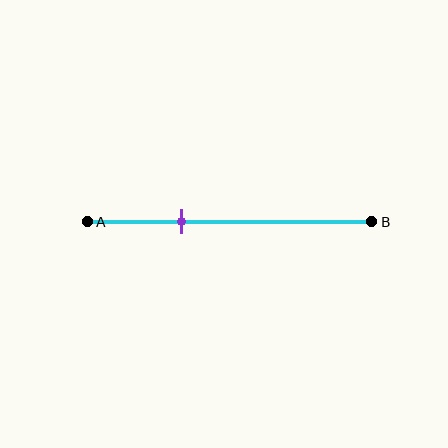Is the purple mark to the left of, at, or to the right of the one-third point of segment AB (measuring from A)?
The purple mark is approximately at the one-third point of segment AB.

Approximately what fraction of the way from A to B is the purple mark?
The purple mark is approximately 35% of the way from A to B.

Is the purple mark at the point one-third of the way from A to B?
Yes, the mark is approximately at the one-third point.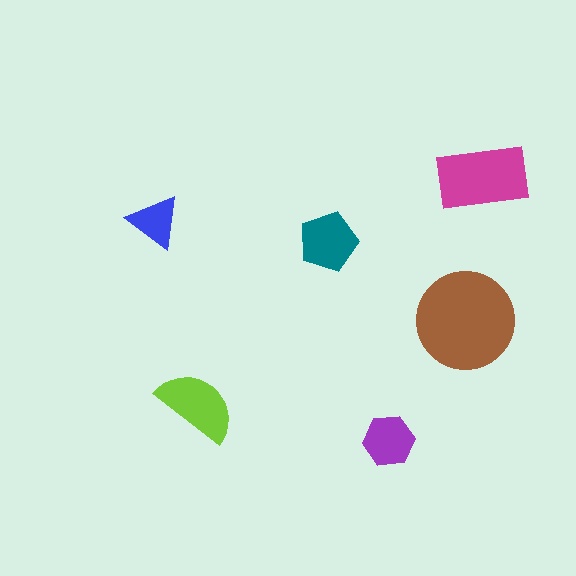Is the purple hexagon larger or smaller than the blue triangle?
Larger.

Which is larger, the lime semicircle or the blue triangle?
The lime semicircle.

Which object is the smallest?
The blue triangle.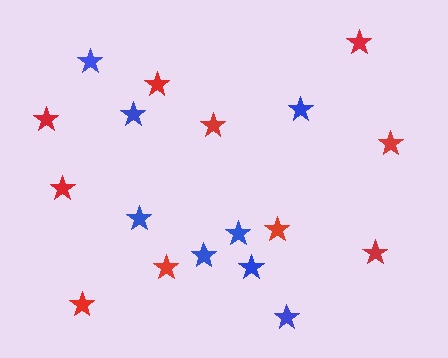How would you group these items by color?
There are 2 groups: one group of blue stars (8) and one group of red stars (10).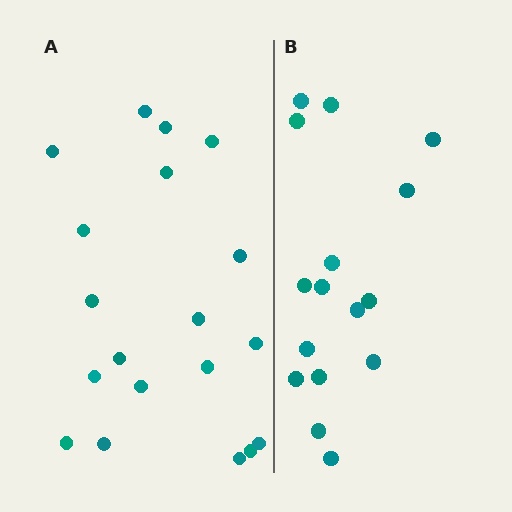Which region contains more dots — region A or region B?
Region A (the left region) has more dots.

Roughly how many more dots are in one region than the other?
Region A has just a few more — roughly 2 or 3 more dots than region B.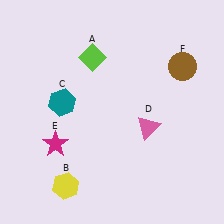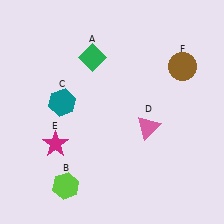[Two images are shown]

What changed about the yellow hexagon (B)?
In Image 1, B is yellow. In Image 2, it changed to lime.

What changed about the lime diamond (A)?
In Image 1, A is lime. In Image 2, it changed to green.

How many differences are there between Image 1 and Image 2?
There are 2 differences between the two images.